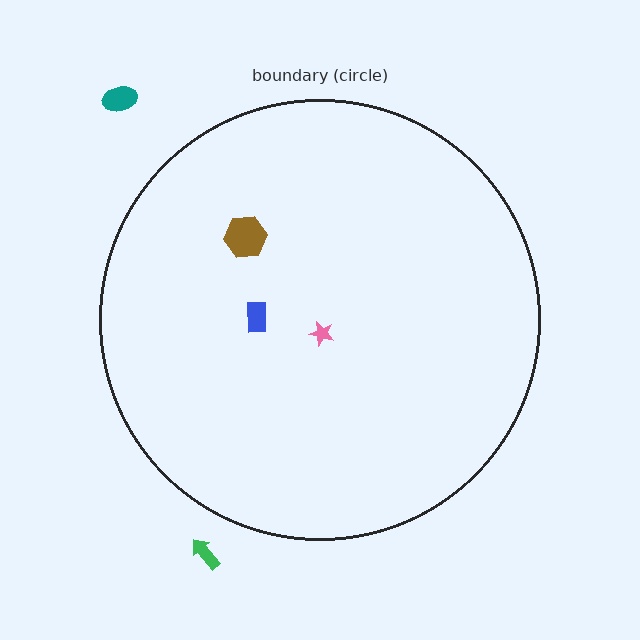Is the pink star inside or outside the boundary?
Inside.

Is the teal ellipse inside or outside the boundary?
Outside.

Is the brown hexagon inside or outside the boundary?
Inside.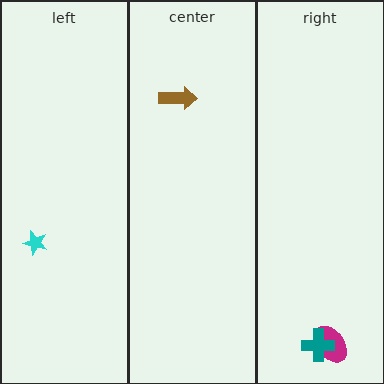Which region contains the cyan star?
The left region.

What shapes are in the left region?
The cyan star.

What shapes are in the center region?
The brown arrow.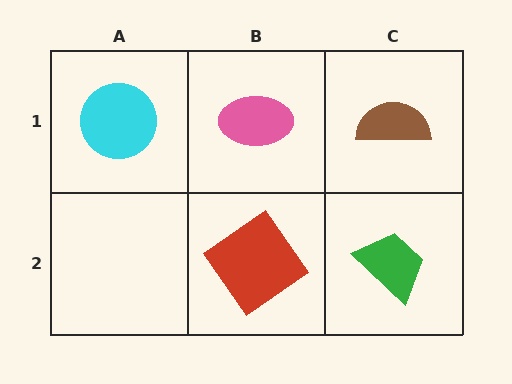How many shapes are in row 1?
3 shapes.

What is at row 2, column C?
A green trapezoid.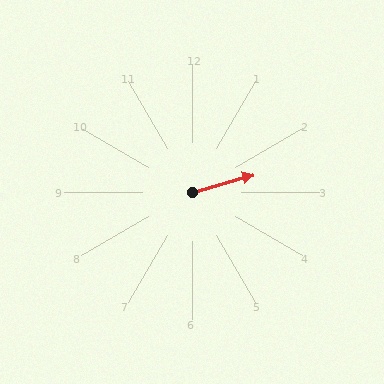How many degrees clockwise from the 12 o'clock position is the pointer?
Approximately 74 degrees.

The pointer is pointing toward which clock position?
Roughly 2 o'clock.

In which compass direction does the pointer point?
East.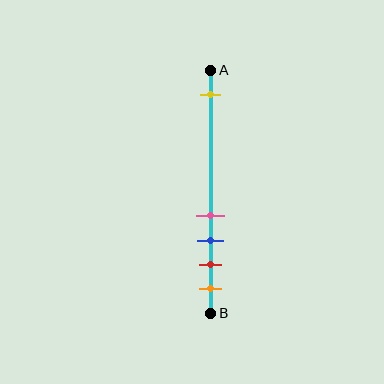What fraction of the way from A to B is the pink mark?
The pink mark is approximately 60% (0.6) of the way from A to B.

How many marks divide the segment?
There are 5 marks dividing the segment.